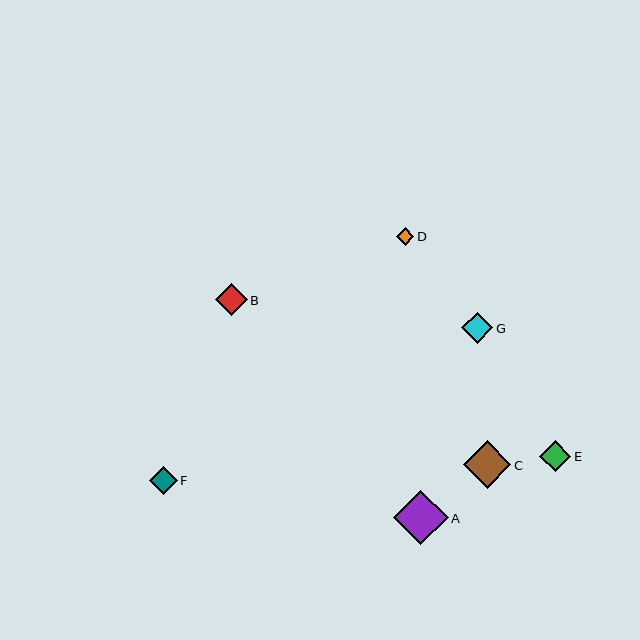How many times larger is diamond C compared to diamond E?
Diamond C is approximately 1.5 times the size of diamond E.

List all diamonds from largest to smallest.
From largest to smallest: A, C, B, E, G, F, D.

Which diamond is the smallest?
Diamond D is the smallest with a size of approximately 17 pixels.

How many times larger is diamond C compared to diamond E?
Diamond C is approximately 1.5 times the size of diamond E.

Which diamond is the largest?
Diamond A is the largest with a size of approximately 55 pixels.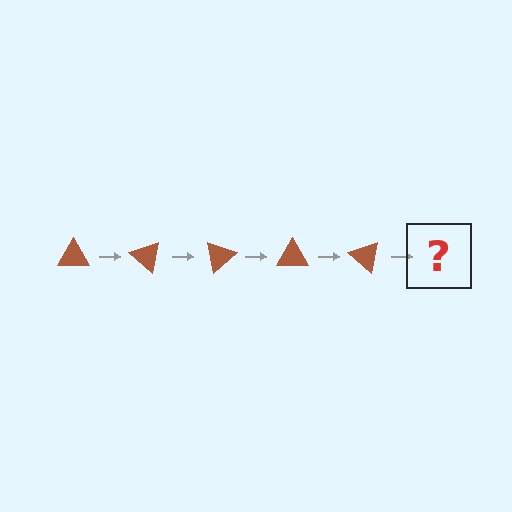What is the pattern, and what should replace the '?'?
The pattern is that the triangle rotates 40 degrees each step. The '?' should be a brown triangle rotated 200 degrees.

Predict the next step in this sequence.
The next step is a brown triangle rotated 200 degrees.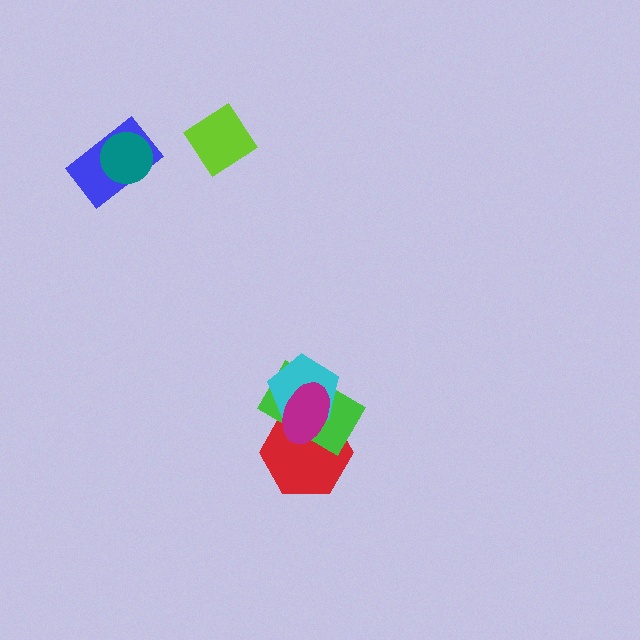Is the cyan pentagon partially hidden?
Yes, it is partially covered by another shape.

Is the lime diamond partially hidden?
No, no other shape covers it.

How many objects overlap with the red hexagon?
3 objects overlap with the red hexagon.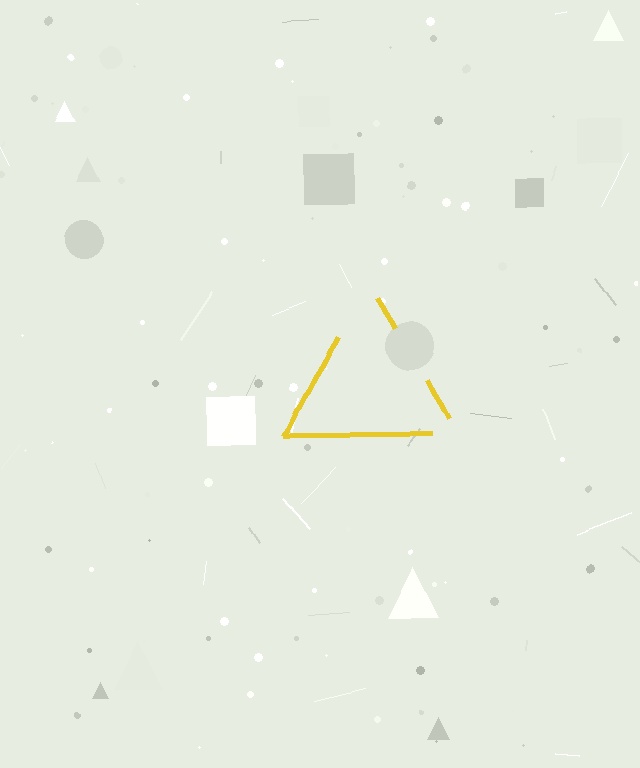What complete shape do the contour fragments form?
The contour fragments form a triangle.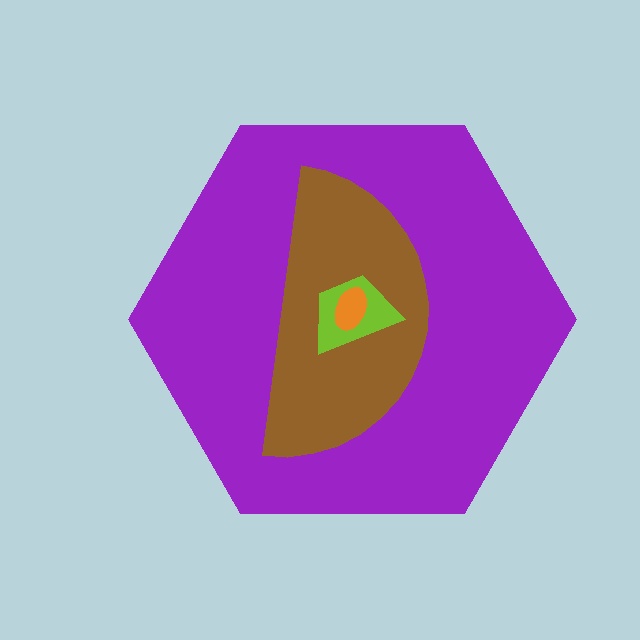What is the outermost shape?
The purple hexagon.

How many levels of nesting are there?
4.